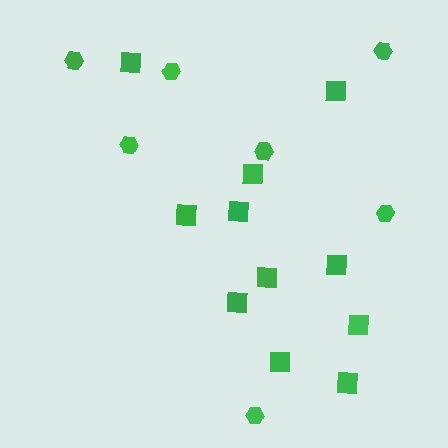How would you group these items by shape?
There are 2 groups: one group of squares (11) and one group of hexagons (7).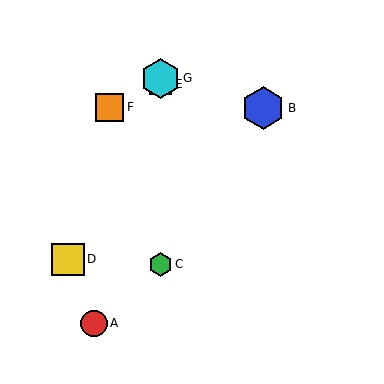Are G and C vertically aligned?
Yes, both are at x≈160.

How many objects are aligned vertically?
3 objects (C, E, G) are aligned vertically.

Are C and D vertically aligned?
No, C is at x≈160 and D is at x≈68.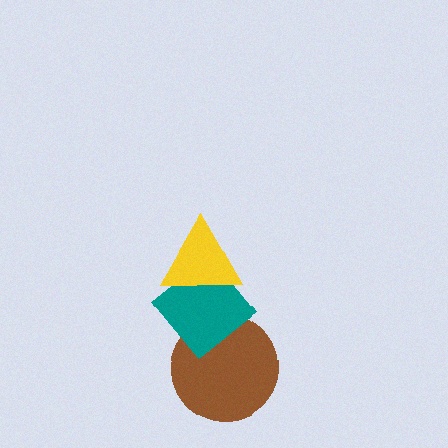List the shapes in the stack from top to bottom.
From top to bottom: the yellow triangle, the teal diamond, the brown circle.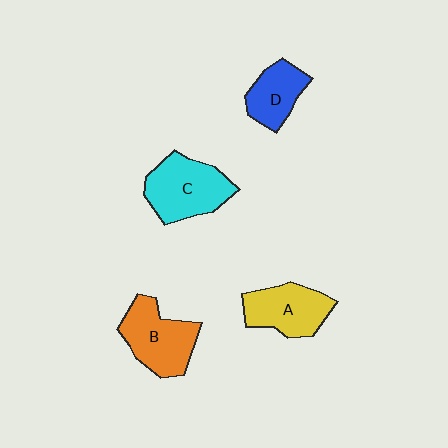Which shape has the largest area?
Shape C (cyan).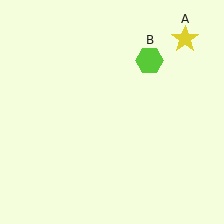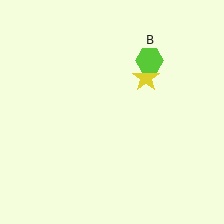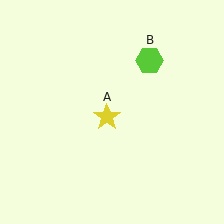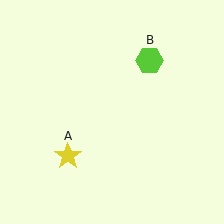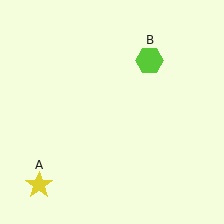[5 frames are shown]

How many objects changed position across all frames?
1 object changed position: yellow star (object A).